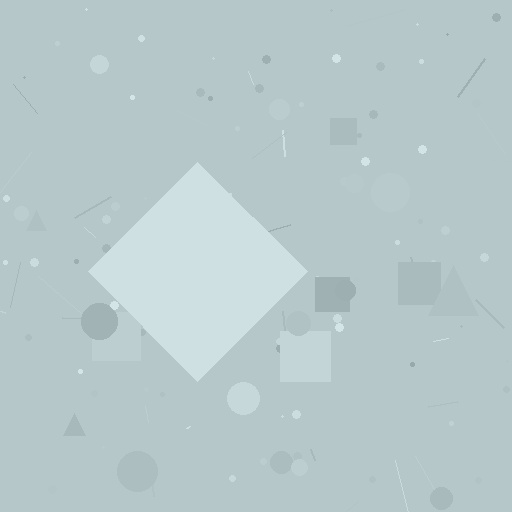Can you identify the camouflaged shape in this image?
The camouflaged shape is a diamond.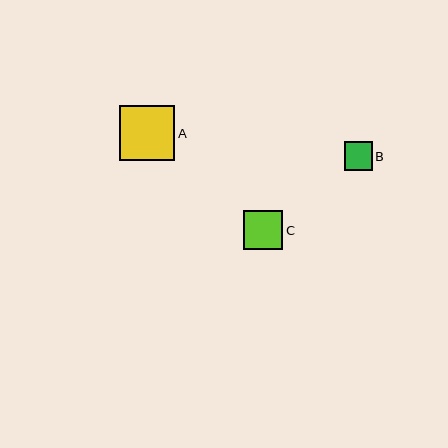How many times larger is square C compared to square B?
Square C is approximately 1.4 times the size of square B.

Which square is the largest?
Square A is the largest with a size of approximately 55 pixels.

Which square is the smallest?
Square B is the smallest with a size of approximately 28 pixels.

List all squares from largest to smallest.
From largest to smallest: A, C, B.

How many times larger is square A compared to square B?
Square A is approximately 2.0 times the size of square B.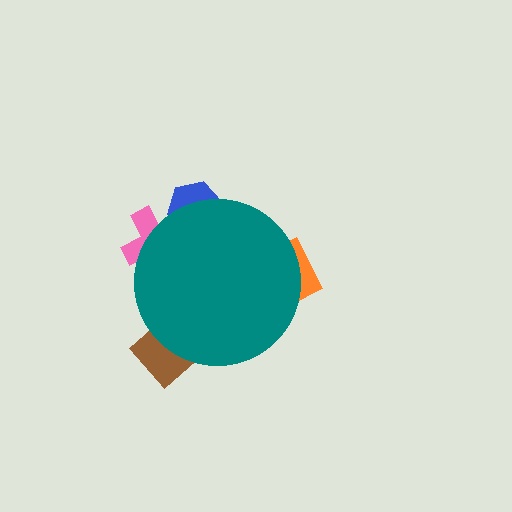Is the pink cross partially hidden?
Yes, the pink cross is partially hidden behind the teal circle.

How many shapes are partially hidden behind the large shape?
4 shapes are partially hidden.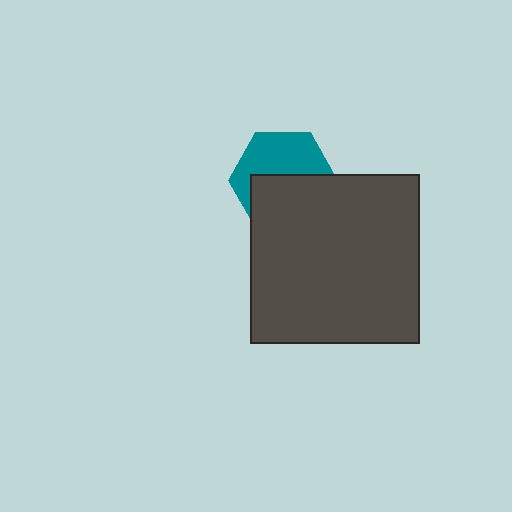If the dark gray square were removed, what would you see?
You would see the complete teal hexagon.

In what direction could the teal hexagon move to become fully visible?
The teal hexagon could move up. That would shift it out from behind the dark gray square entirely.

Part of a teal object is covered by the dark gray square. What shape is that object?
It is a hexagon.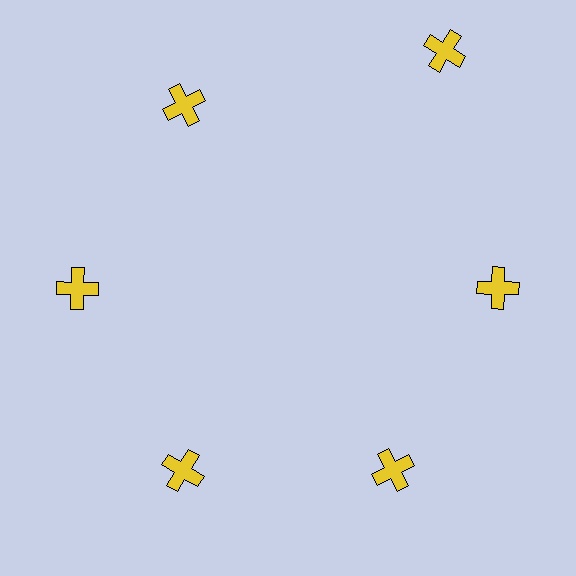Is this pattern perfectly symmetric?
No. The 6 yellow crosses are arranged in a ring, but one element near the 1 o'clock position is pushed outward from the center, breaking the 6-fold rotational symmetry.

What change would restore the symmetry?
The symmetry would be restored by moving it inward, back onto the ring so that all 6 crosses sit at equal angles and equal distance from the center.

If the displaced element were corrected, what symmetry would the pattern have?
It would have 6-fold rotational symmetry — the pattern would map onto itself every 60 degrees.